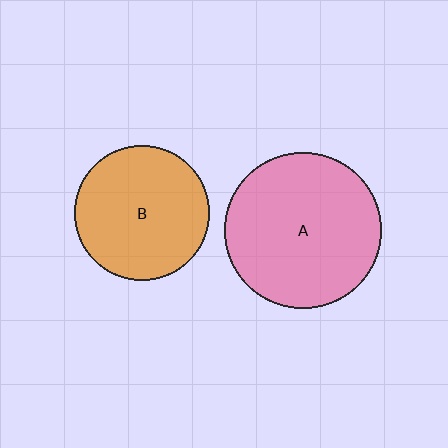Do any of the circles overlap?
No, none of the circles overlap.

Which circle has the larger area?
Circle A (pink).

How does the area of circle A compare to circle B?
Approximately 1.4 times.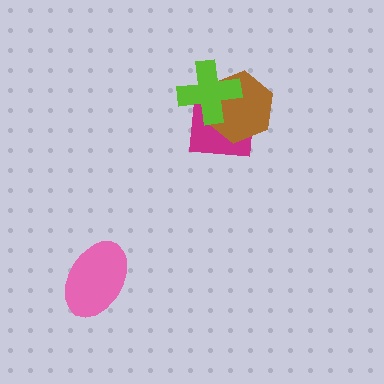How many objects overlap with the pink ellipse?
0 objects overlap with the pink ellipse.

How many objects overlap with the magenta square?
2 objects overlap with the magenta square.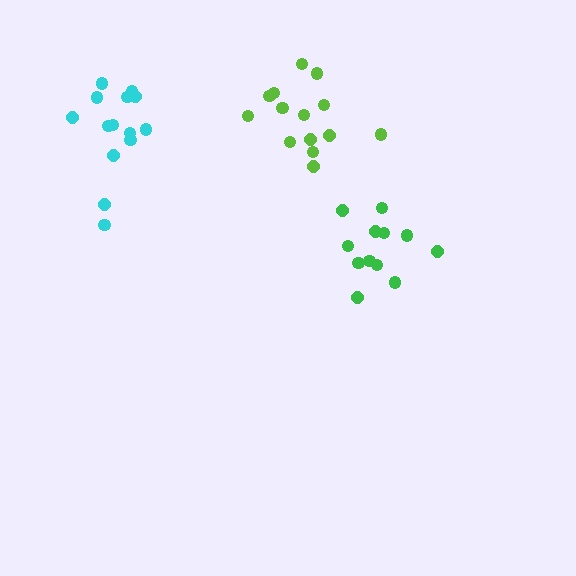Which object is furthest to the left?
The cyan cluster is leftmost.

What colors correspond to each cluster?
The clusters are colored: cyan, green, lime.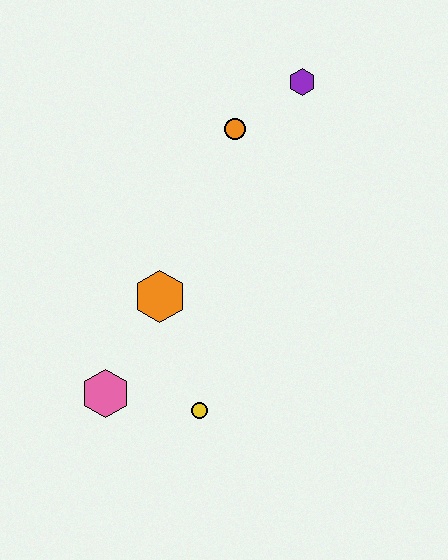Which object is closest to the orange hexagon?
The pink hexagon is closest to the orange hexagon.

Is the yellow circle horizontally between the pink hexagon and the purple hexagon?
Yes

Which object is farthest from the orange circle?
The pink hexagon is farthest from the orange circle.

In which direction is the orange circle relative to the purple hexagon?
The orange circle is to the left of the purple hexagon.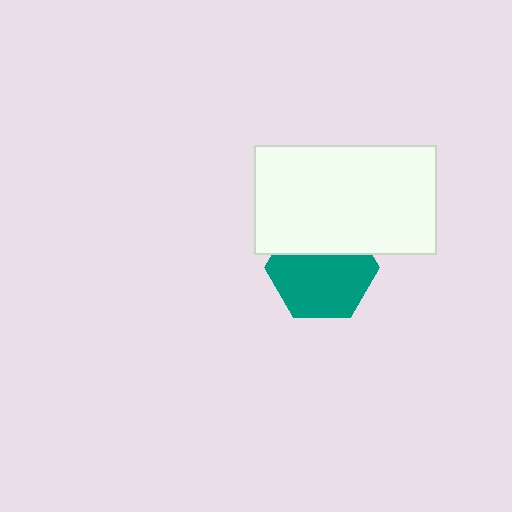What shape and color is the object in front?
The object in front is a white rectangle.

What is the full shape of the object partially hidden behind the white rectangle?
The partially hidden object is a teal hexagon.